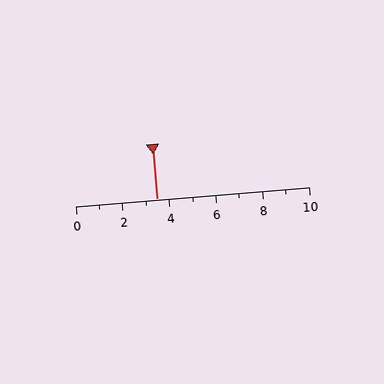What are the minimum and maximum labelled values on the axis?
The axis runs from 0 to 10.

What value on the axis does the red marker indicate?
The marker indicates approximately 3.5.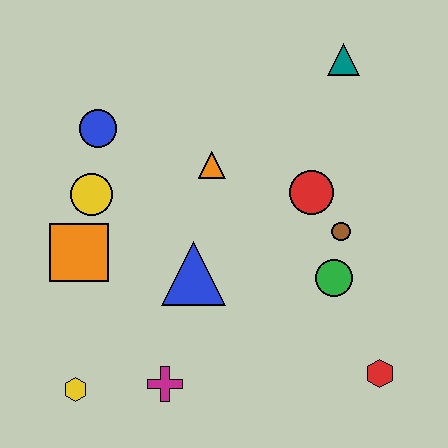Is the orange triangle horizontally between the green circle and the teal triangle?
No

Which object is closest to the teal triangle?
The red circle is closest to the teal triangle.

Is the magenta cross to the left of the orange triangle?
Yes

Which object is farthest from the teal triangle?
The yellow hexagon is farthest from the teal triangle.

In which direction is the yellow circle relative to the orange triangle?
The yellow circle is to the left of the orange triangle.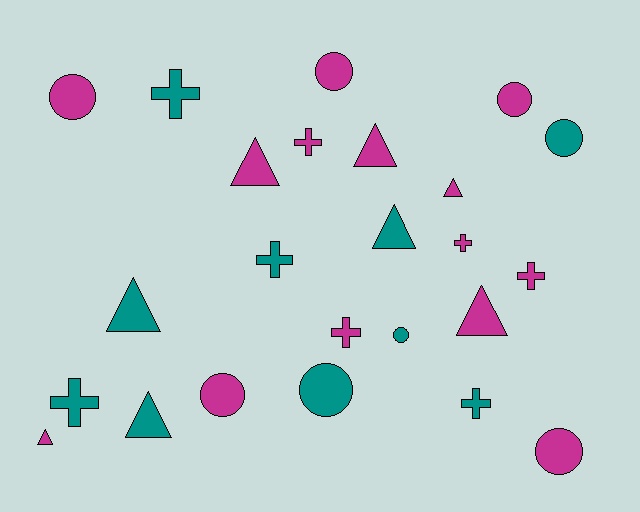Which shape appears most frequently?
Circle, with 8 objects.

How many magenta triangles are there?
There are 5 magenta triangles.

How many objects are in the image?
There are 24 objects.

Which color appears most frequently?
Magenta, with 14 objects.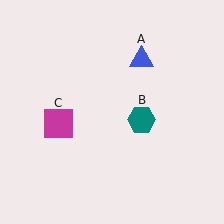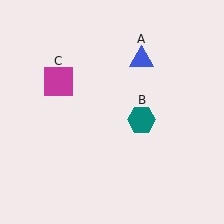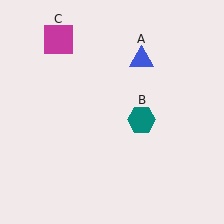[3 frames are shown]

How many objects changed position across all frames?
1 object changed position: magenta square (object C).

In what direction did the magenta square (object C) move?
The magenta square (object C) moved up.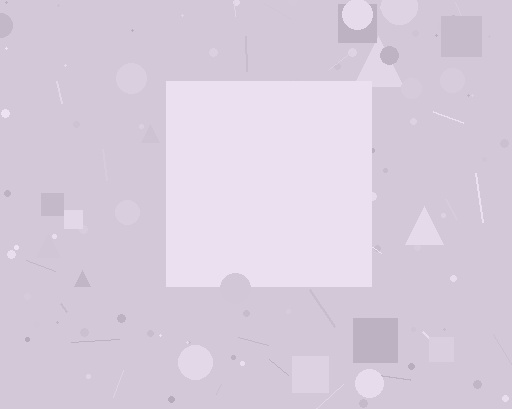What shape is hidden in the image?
A square is hidden in the image.